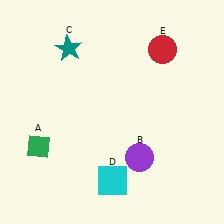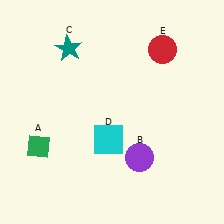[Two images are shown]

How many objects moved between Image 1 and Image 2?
1 object moved between the two images.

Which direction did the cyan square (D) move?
The cyan square (D) moved up.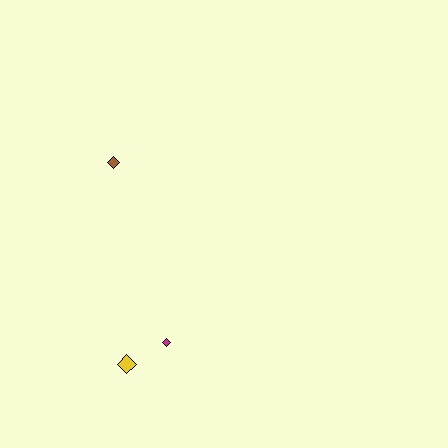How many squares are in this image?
There are no squares.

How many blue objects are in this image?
There are no blue objects.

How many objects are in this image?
There are 3 objects.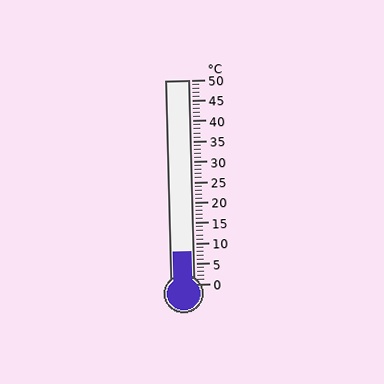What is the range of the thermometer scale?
The thermometer scale ranges from 0°C to 50°C.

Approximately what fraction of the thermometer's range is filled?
The thermometer is filled to approximately 15% of its range.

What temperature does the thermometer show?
The thermometer shows approximately 8°C.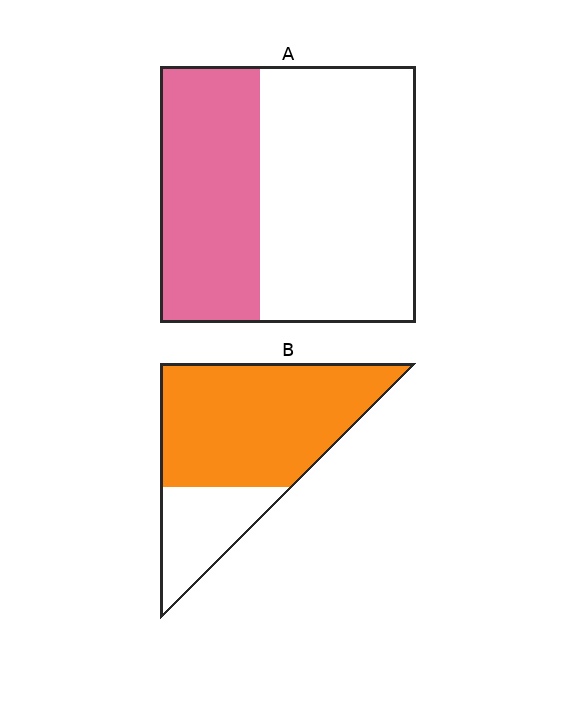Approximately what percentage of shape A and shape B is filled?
A is approximately 40% and B is approximately 75%.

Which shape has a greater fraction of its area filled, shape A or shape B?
Shape B.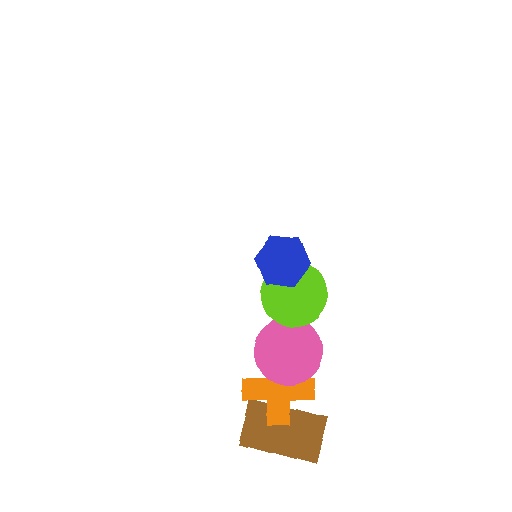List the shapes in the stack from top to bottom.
From top to bottom: the blue hexagon, the lime circle, the pink circle, the orange cross, the brown rectangle.